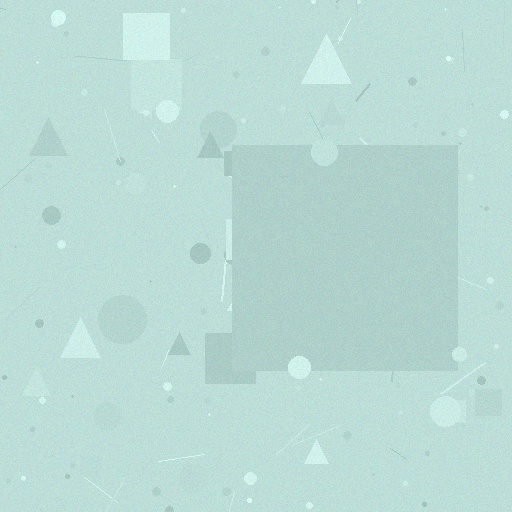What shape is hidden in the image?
A square is hidden in the image.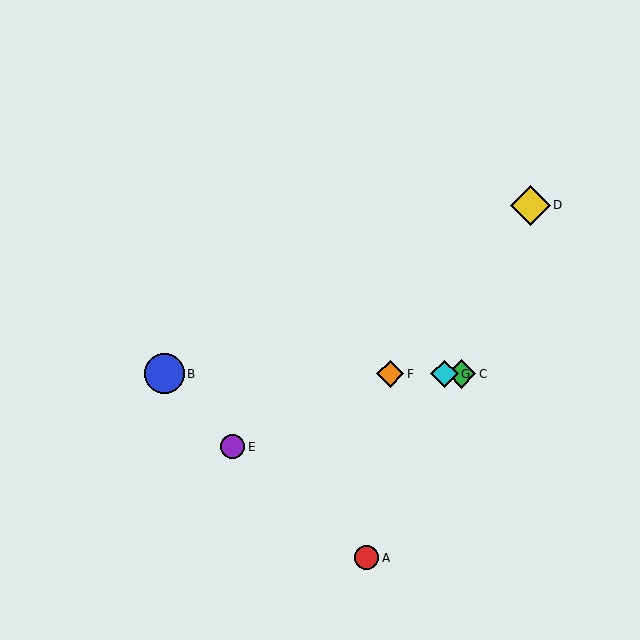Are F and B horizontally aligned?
Yes, both are at y≈374.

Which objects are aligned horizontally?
Objects B, C, F, G are aligned horizontally.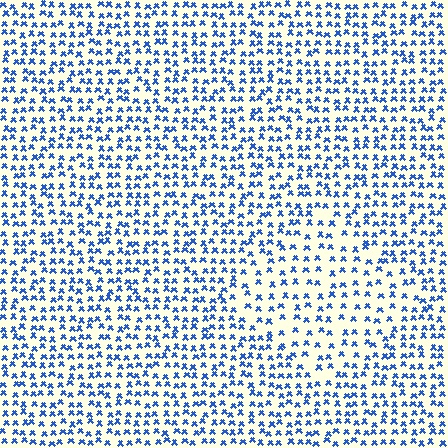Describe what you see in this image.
The image contains small blue elements arranged at two different densities. A diamond-shaped region is visible where the elements are less densely packed than the surrounding area.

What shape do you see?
I see a diamond.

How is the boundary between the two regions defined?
The boundary is defined by a change in element density (approximately 1.6x ratio). All elements are the same color, size, and shape.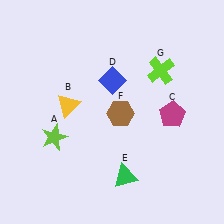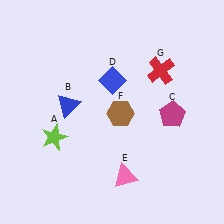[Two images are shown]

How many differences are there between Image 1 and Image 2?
There are 3 differences between the two images.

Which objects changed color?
B changed from yellow to blue. E changed from green to pink. G changed from lime to red.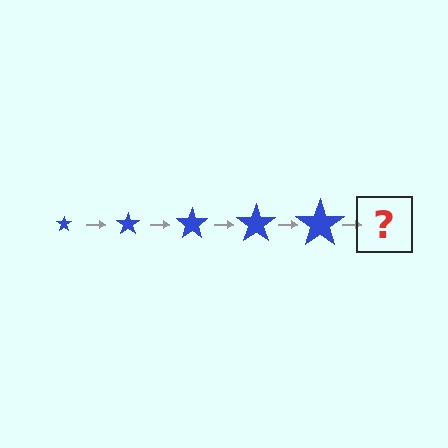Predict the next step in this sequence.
The next step is a blue star, larger than the previous one.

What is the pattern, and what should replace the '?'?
The pattern is that the star gets progressively larger each step. The '?' should be a blue star, larger than the previous one.